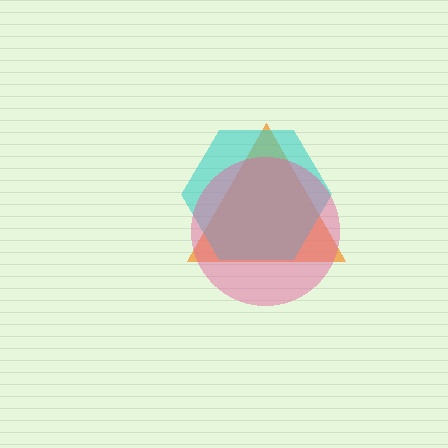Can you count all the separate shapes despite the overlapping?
Yes, there are 3 separate shapes.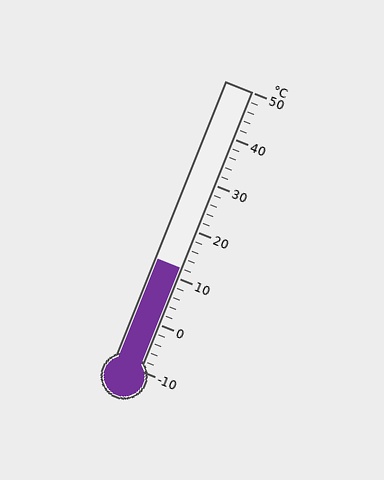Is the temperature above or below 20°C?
The temperature is below 20°C.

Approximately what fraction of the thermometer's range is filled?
The thermometer is filled to approximately 35% of its range.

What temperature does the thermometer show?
The thermometer shows approximately 12°C.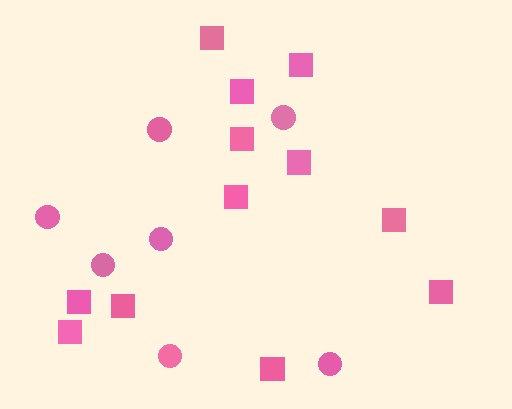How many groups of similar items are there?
There are 2 groups: one group of squares (12) and one group of circles (7).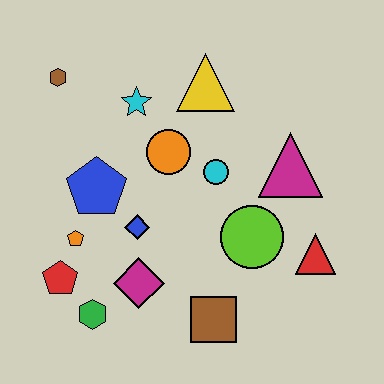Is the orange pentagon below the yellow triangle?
Yes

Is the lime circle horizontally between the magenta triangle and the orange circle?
Yes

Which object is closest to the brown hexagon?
The cyan star is closest to the brown hexagon.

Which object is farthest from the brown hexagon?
The red triangle is farthest from the brown hexagon.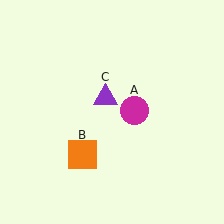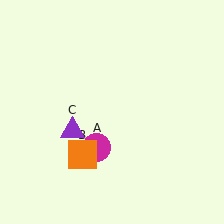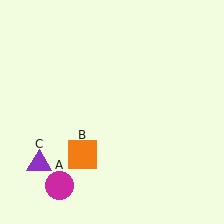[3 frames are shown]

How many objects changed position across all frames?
2 objects changed position: magenta circle (object A), purple triangle (object C).